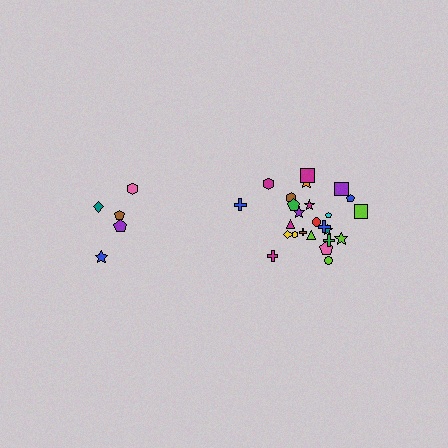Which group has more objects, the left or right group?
The right group.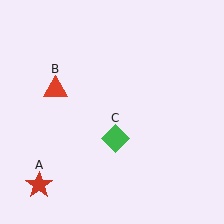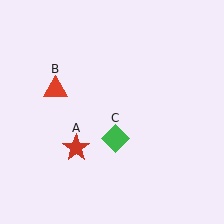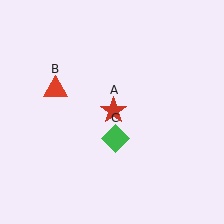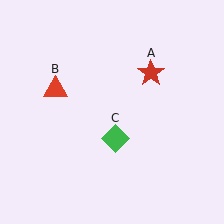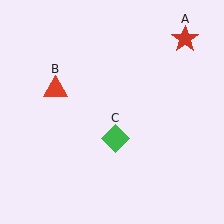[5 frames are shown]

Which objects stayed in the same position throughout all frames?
Red triangle (object B) and green diamond (object C) remained stationary.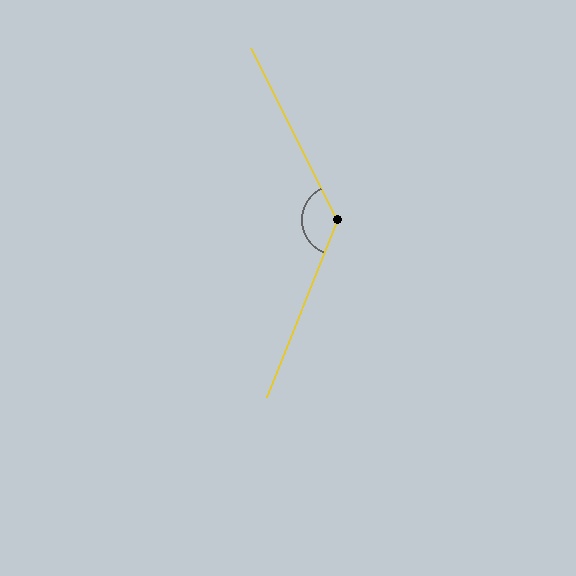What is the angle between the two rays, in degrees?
Approximately 132 degrees.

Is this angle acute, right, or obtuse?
It is obtuse.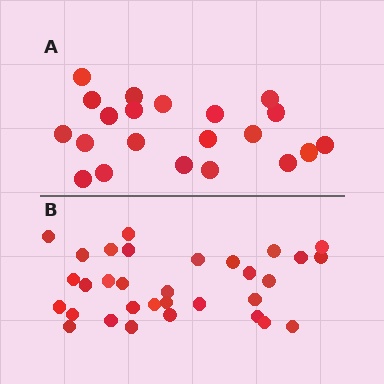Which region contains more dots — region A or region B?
Region B (the bottom region) has more dots.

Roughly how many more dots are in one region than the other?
Region B has roughly 12 or so more dots than region A.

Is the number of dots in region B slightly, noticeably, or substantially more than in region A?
Region B has substantially more. The ratio is roughly 1.5 to 1.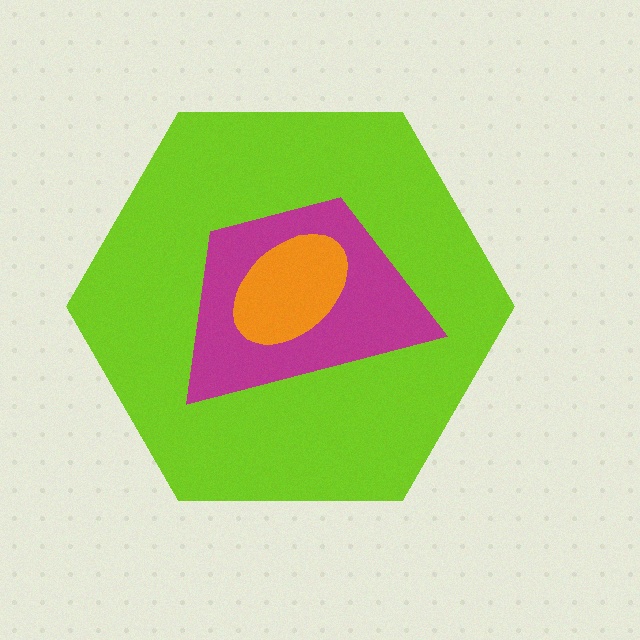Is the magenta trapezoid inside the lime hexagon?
Yes.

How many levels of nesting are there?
3.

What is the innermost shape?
The orange ellipse.